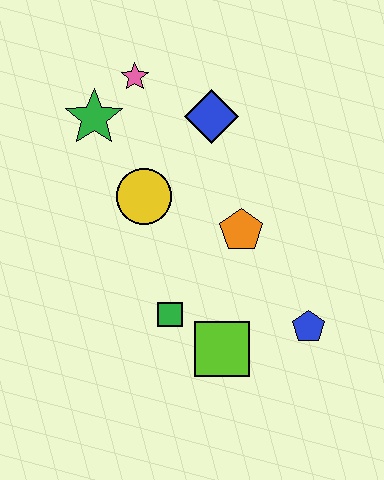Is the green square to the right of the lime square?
No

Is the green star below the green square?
No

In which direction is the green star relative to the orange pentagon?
The green star is to the left of the orange pentagon.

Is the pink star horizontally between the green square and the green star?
Yes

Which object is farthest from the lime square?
The pink star is farthest from the lime square.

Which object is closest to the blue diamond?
The pink star is closest to the blue diamond.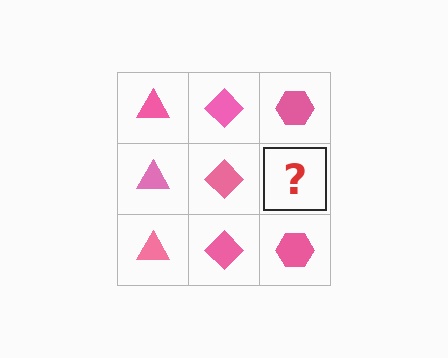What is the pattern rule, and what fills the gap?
The rule is that each column has a consistent shape. The gap should be filled with a pink hexagon.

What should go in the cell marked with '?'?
The missing cell should contain a pink hexagon.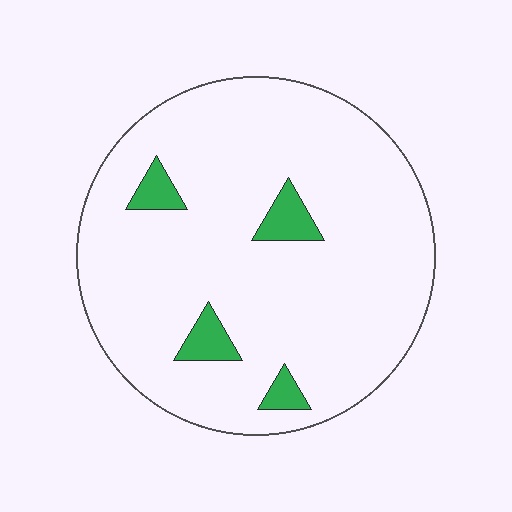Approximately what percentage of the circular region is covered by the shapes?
Approximately 5%.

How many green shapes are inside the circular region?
4.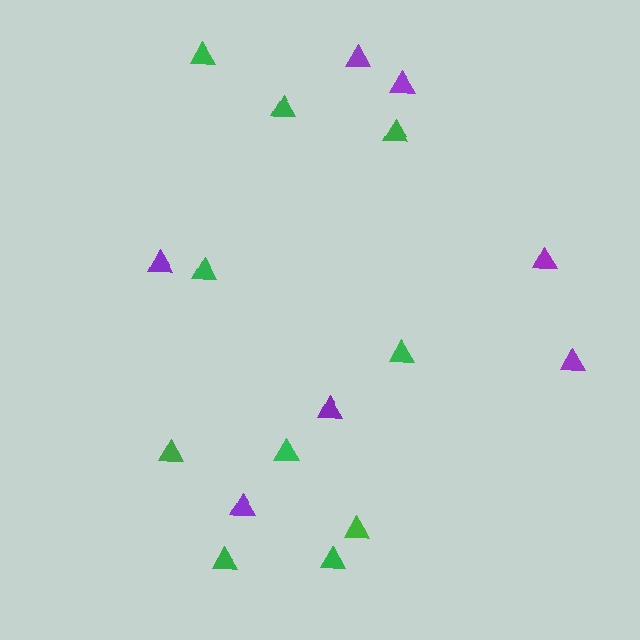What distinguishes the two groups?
There are 2 groups: one group of purple triangles (7) and one group of green triangles (10).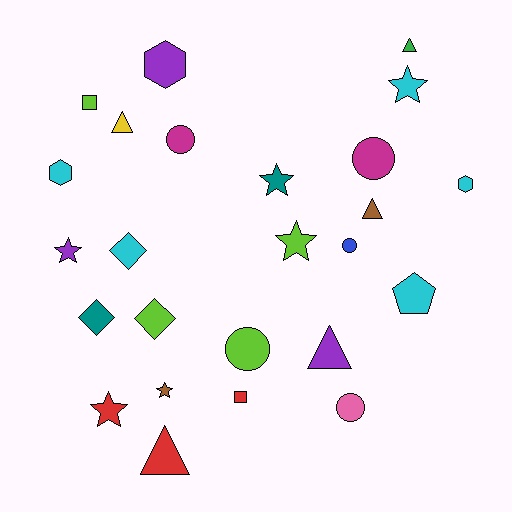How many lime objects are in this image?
There are 4 lime objects.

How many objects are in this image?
There are 25 objects.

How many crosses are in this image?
There are no crosses.